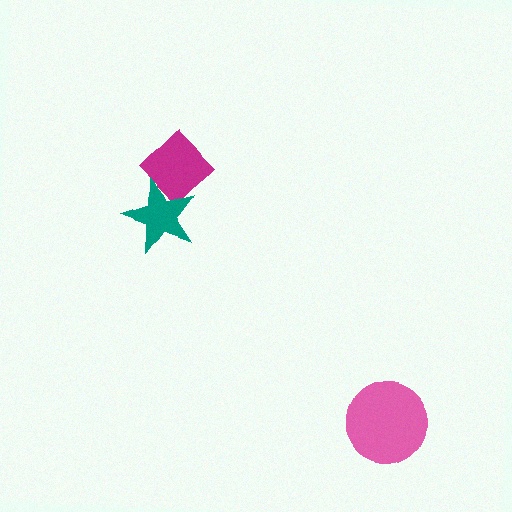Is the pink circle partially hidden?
No, no other shape covers it.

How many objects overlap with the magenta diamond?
1 object overlaps with the magenta diamond.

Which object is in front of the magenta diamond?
The teal star is in front of the magenta diamond.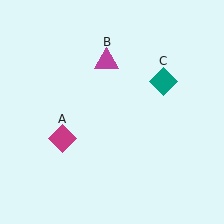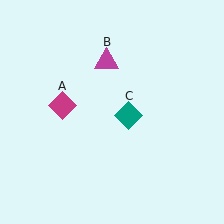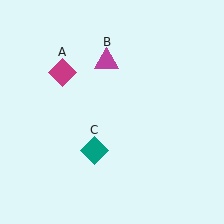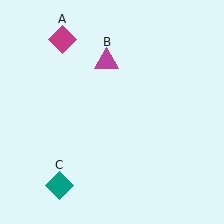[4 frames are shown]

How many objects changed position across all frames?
2 objects changed position: magenta diamond (object A), teal diamond (object C).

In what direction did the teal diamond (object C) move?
The teal diamond (object C) moved down and to the left.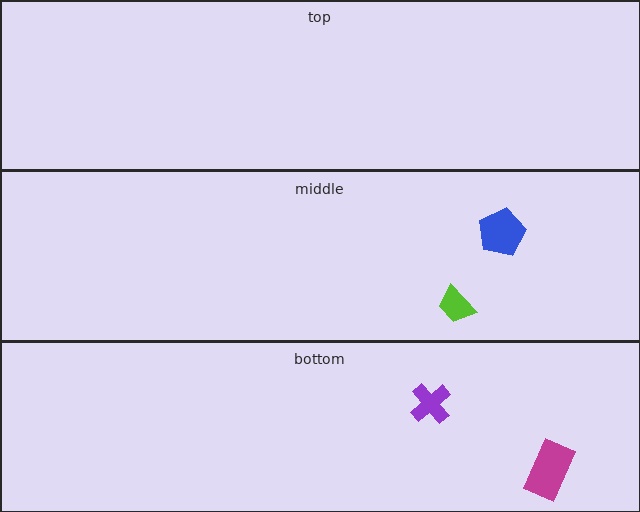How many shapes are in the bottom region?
2.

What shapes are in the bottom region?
The magenta rectangle, the purple cross.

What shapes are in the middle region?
The blue pentagon, the lime trapezoid.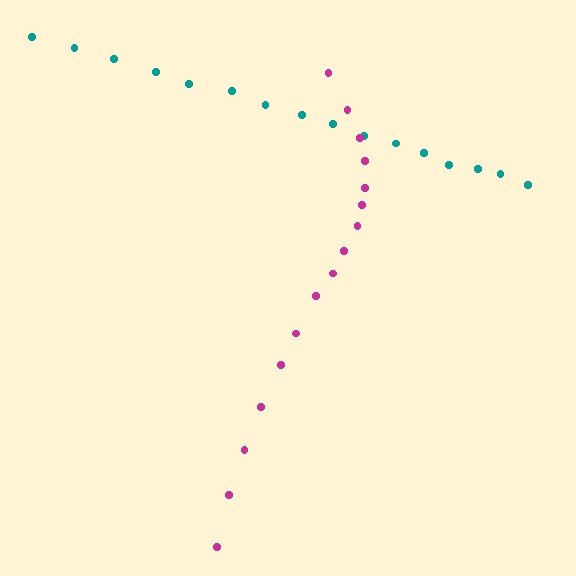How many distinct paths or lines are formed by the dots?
There are 2 distinct paths.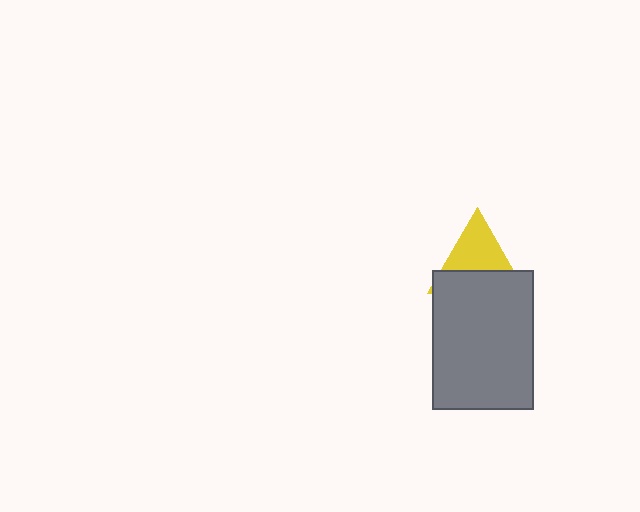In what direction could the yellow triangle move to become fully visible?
The yellow triangle could move up. That would shift it out from behind the gray rectangle entirely.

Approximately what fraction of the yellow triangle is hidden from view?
Roughly 47% of the yellow triangle is hidden behind the gray rectangle.